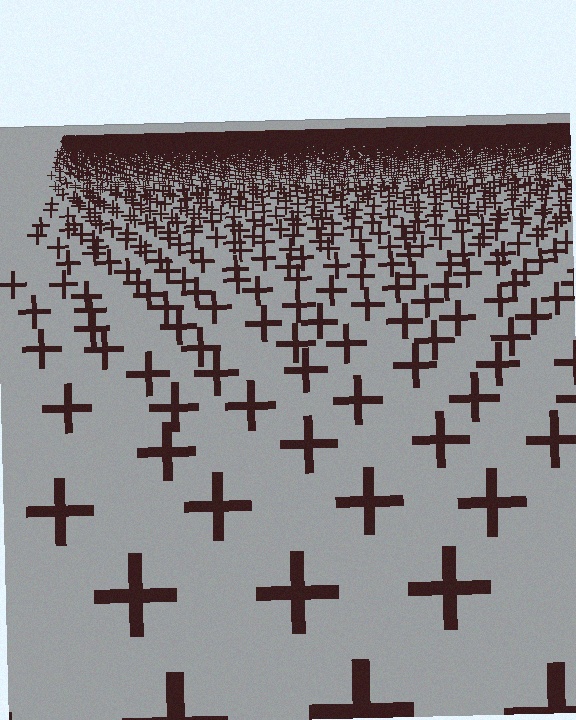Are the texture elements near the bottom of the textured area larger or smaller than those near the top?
Larger. Near the bottom, elements are closer to the viewer and appear at a bigger on-screen size.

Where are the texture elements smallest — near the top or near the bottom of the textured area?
Near the top.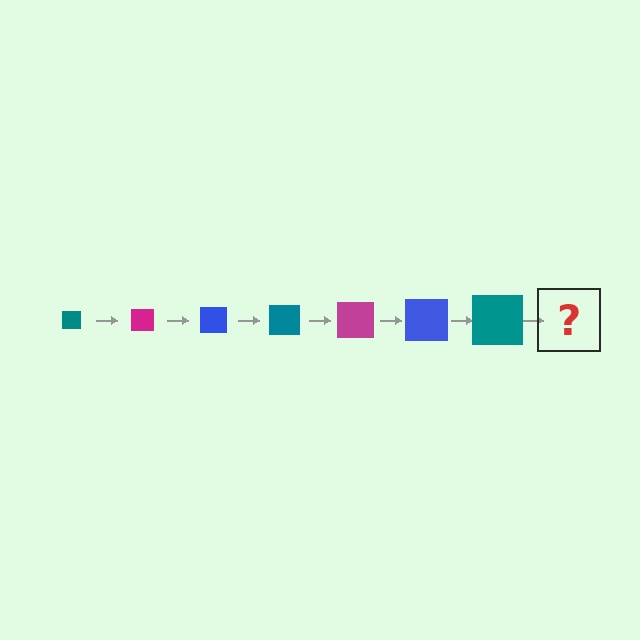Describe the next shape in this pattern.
It should be a magenta square, larger than the previous one.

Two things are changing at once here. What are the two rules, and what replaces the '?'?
The two rules are that the square grows larger each step and the color cycles through teal, magenta, and blue. The '?' should be a magenta square, larger than the previous one.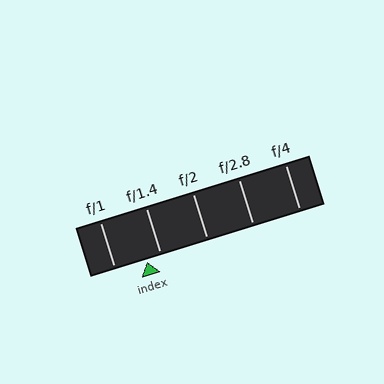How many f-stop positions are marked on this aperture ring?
There are 5 f-stop positions marked.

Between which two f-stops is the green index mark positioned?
The index mark is between f/1 and f/1.4.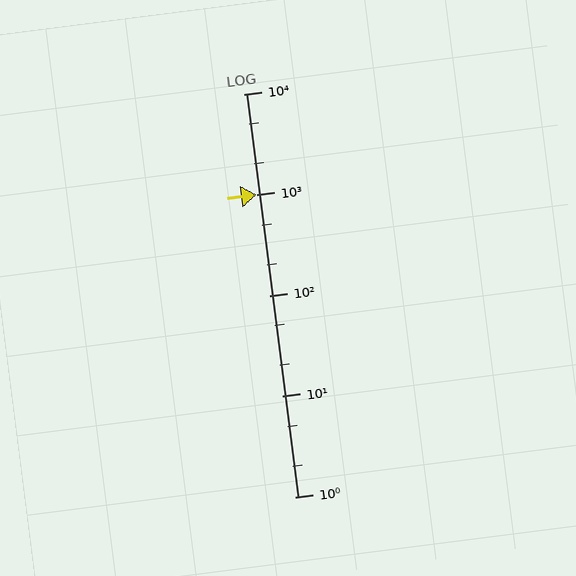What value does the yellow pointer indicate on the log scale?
The pointer indicates approximately 1000.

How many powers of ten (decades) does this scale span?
The scale spans 4 decades, from 1 to 10000.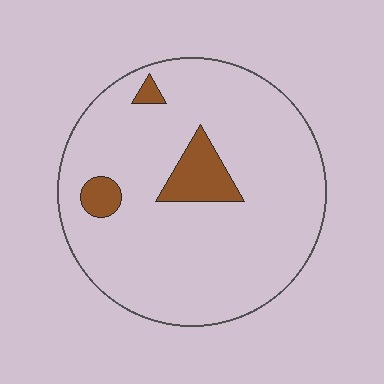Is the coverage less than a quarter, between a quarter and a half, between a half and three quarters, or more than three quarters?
Less than a quarter.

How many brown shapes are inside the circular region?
3.